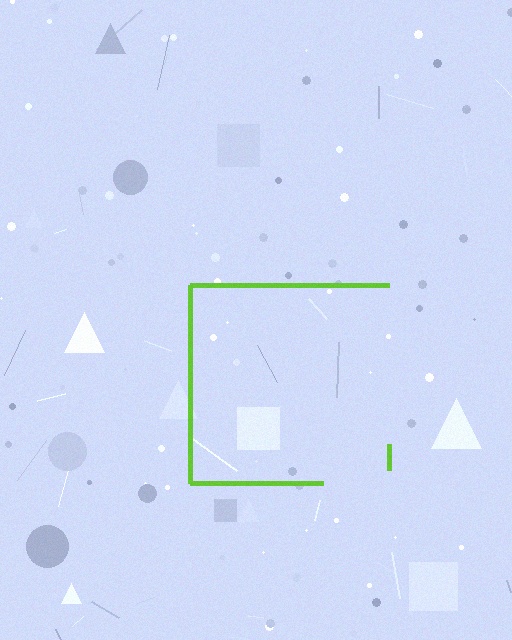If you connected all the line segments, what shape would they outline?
They would outline a square.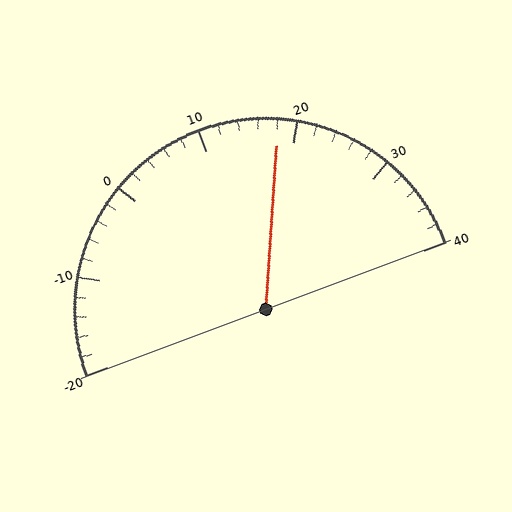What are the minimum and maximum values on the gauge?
The gauge ranges from -20 to 40.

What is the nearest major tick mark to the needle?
The nearest major tick mark is 20.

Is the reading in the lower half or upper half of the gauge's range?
The reading is in the upper half of the range (-20 to 40).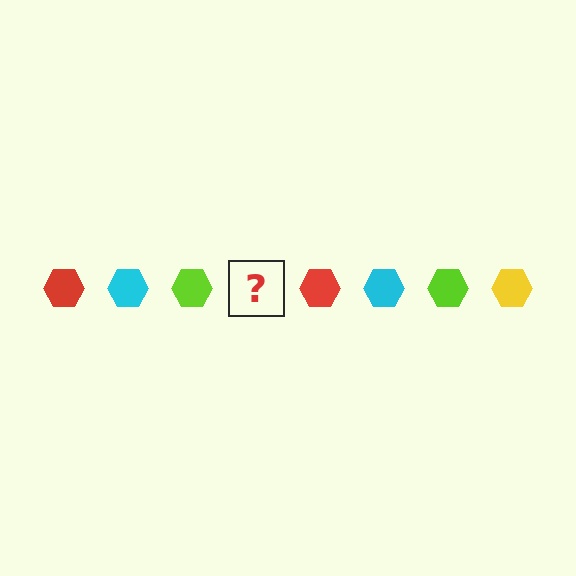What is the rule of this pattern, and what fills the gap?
The rule is that the pattern cycles through red, cyan, lime, yellow hexagons. The gap should be filled with a yellow hexagon.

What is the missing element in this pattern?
The missing element is a yellow hexagon.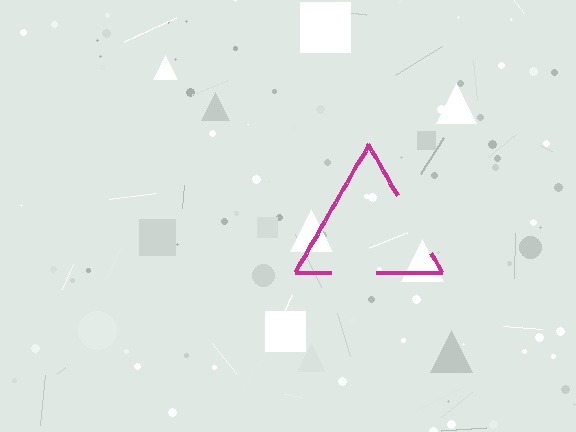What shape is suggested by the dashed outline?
The dashed outline suggests a triangle.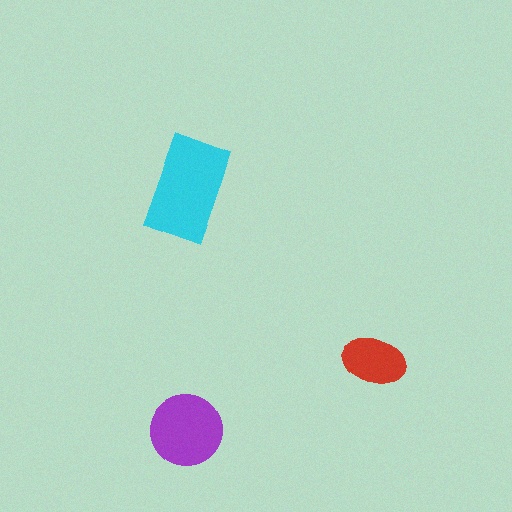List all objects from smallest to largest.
The red ellipse, the purple circle, the cyan rectangle.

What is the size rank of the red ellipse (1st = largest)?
3rd.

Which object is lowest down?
The purple circle is bottommost.